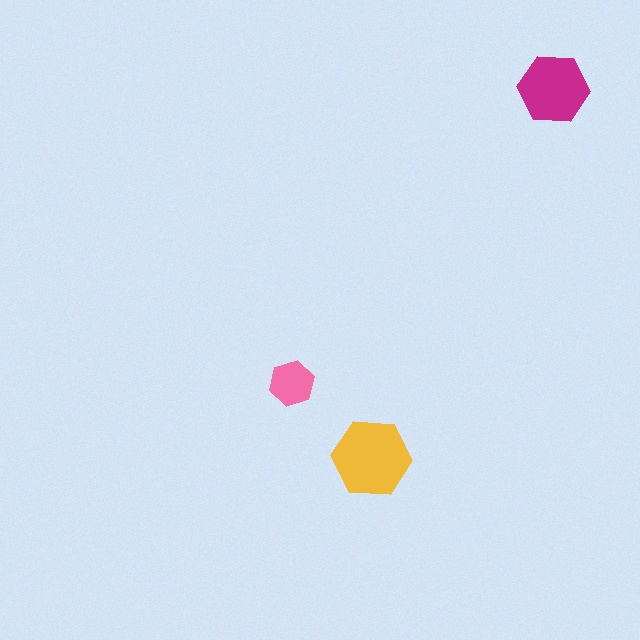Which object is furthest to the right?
The magenta hexagon is rightmost.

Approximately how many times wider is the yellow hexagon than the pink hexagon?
About 1.5 times wider.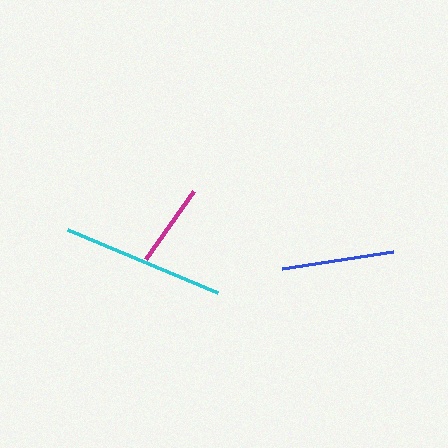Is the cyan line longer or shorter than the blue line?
The cyan line is longer than the blue line.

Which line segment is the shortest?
The magenta line is the shortest at approximately 83 pixels.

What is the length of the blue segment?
The blue segment is approximately 113 pixels long.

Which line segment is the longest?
The cyan line is the longest at approximately 163 pixels.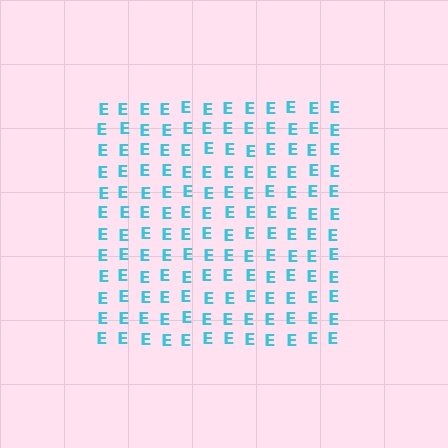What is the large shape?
The large shape is a square.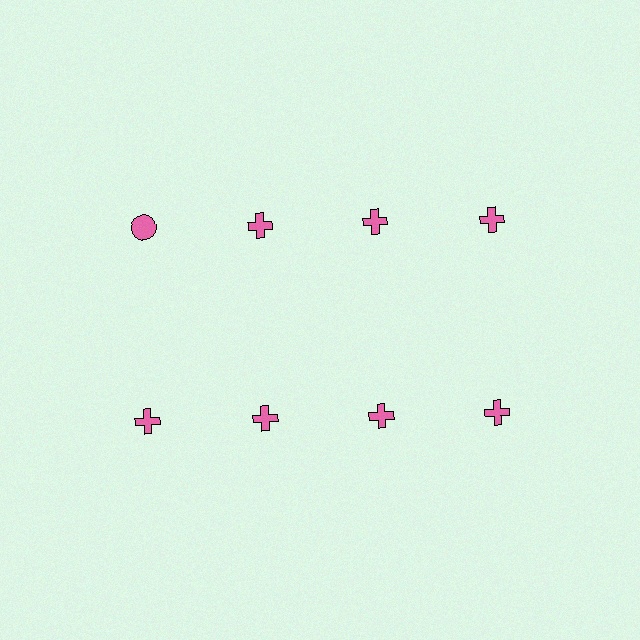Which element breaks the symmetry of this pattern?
The pink circle in the top row, leftmost column breaks the symmetry. All other shapes are pink crosses.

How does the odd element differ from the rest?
It has a different shape: circle instead of cross.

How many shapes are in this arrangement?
There are 8 shapes arranged in a grid pattern.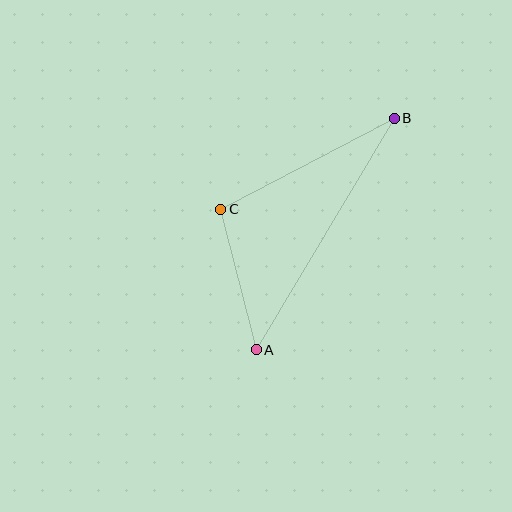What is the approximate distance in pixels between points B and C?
The distance between B and C is approximately 196 pixels.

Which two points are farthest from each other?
Points A and B are farthest from each other.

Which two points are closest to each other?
Points A and C are closest to each other.